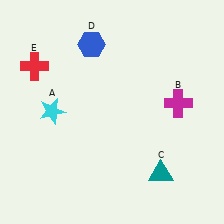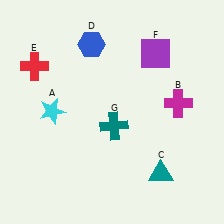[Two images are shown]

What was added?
A purple square (F), a teal cross (G) were added in Image 2.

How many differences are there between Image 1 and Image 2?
There are 2 differences between the two images.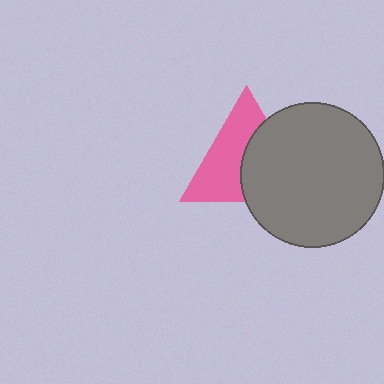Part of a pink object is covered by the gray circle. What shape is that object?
It is a triangle.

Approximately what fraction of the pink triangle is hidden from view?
Roughly 47% of the pink triangle is hidden behind the gray circle.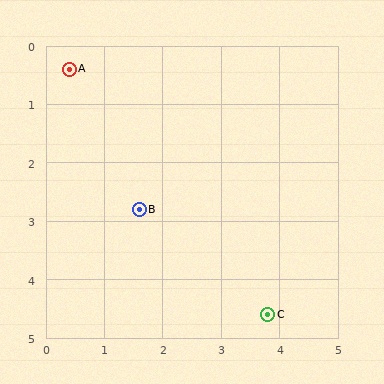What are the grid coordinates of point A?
Point A is at approximately (0.4, 0.4).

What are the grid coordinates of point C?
Point C is at approximately (3.8, 4.6).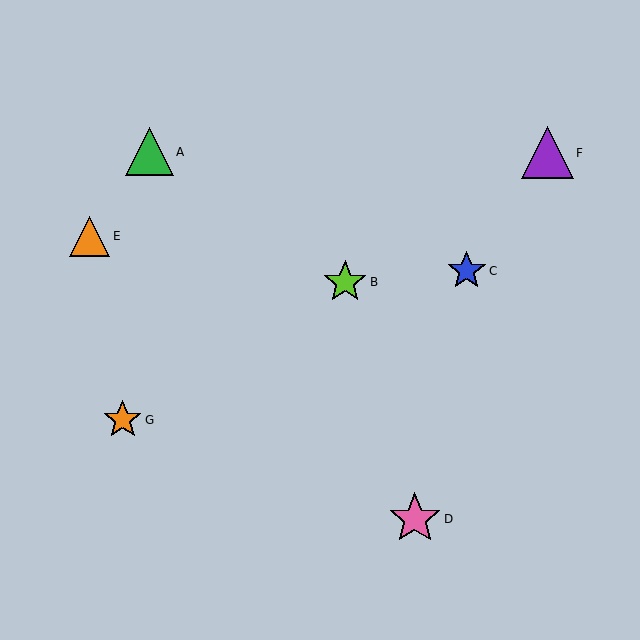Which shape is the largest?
The pink star (labeled D) is the largest.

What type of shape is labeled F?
Shape F is a purple triangle.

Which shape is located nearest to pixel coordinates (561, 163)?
The purple triangle (labeled F) at (547, 153) is nearest to that location.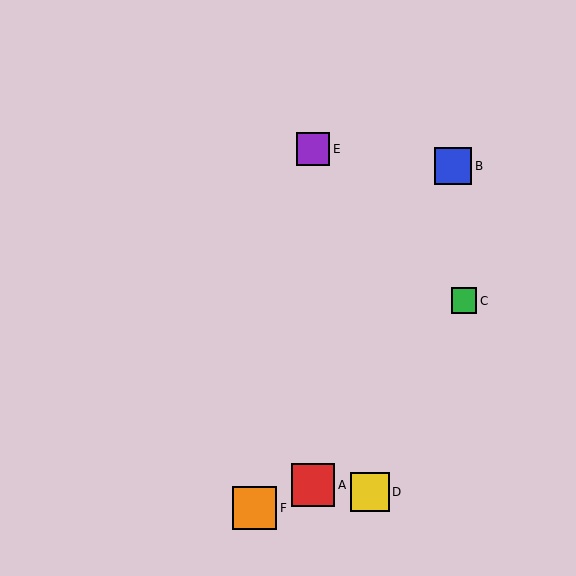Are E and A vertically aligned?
Yes, both are at x≈313.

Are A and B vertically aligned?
No, A is at x≈313 and B is at x≈453.